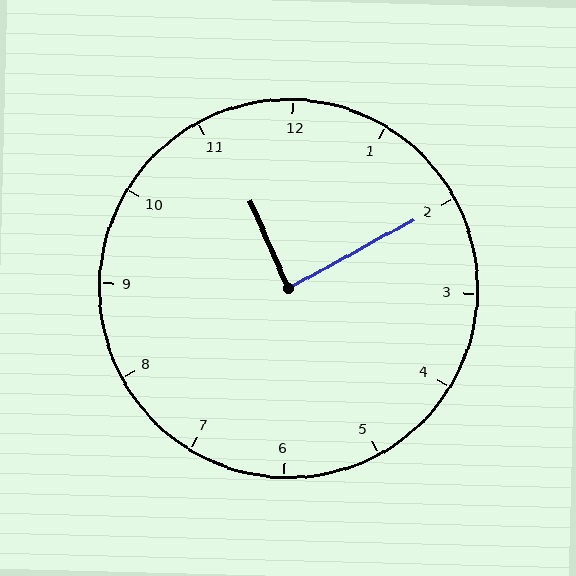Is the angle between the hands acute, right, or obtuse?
It is right.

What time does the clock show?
11:10.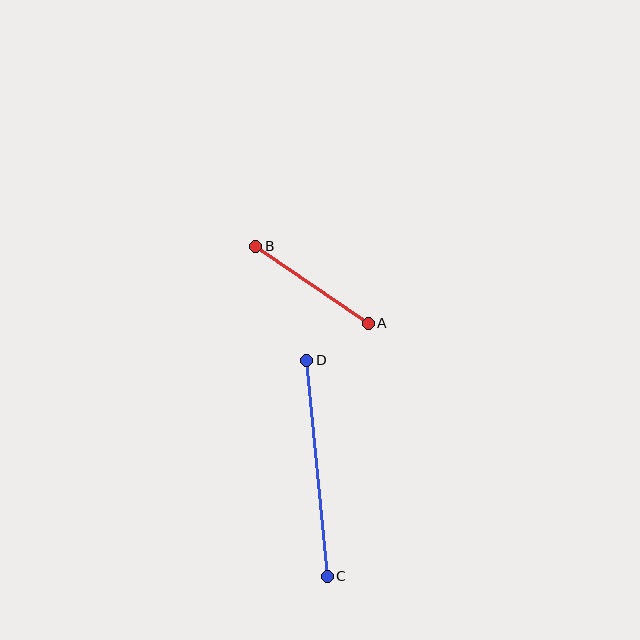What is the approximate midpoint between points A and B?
The midpoint is at approximately (312, 285) pixels.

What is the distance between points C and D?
The distance is approximately 217 pixels.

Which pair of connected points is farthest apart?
Points C and D are farthest apart.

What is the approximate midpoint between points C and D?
The midpoint is at approximately (317, 468) pixels.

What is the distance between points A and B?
The distance is approximately 137 pixels.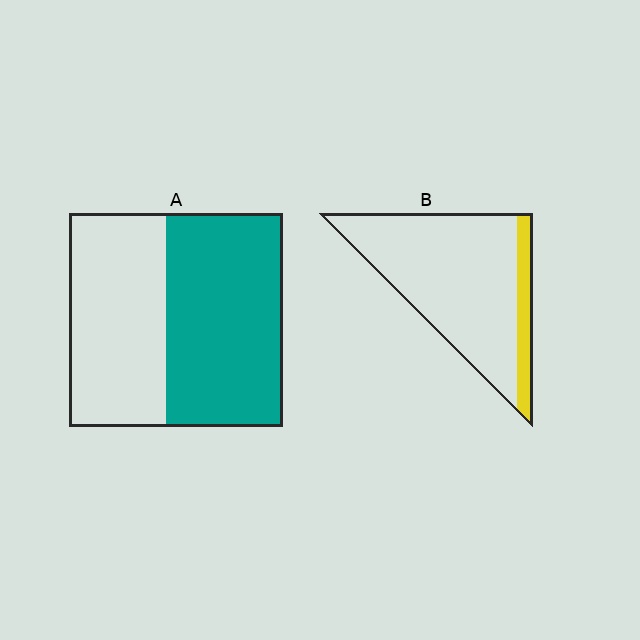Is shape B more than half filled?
No.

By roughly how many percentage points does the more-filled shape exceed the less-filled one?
By roughly 40 percentage points (A over B).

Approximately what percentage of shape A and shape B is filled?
A is approximately 55% and B is approximately 15%.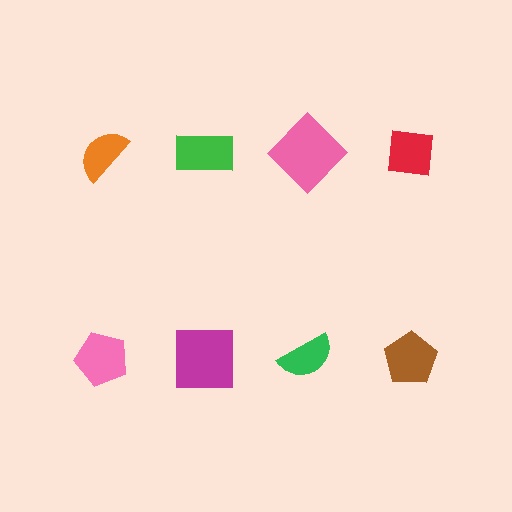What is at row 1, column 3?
A pink diamond.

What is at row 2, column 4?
A brown pentagon.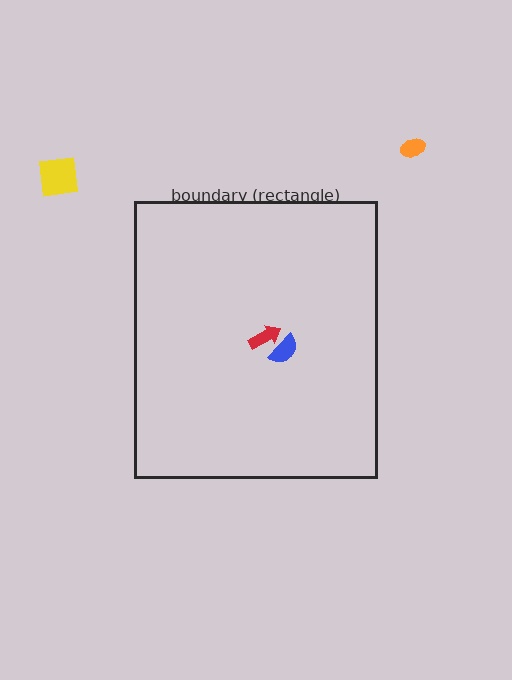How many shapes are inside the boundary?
2 inside, 2 outside.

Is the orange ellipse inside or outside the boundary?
Outside.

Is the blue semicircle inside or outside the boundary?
Inside.